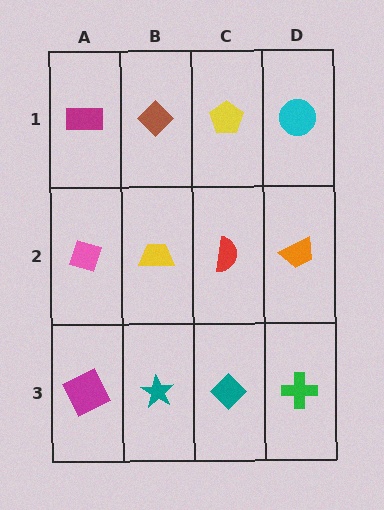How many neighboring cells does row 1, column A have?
2.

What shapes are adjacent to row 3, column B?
A yellow trapezoid (row 2, column B), a magenta square (row 3, column A), a teal diamond (row 3, column C).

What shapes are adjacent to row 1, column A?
A pink diamond (row 2, column A), a brown diamond (row 1, column B).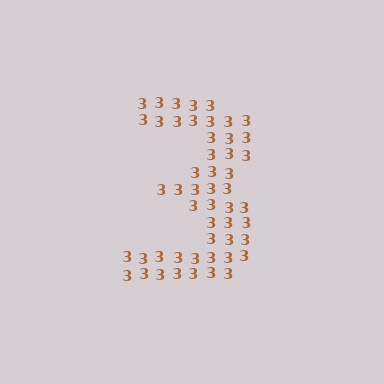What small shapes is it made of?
It is made of small digit 3's.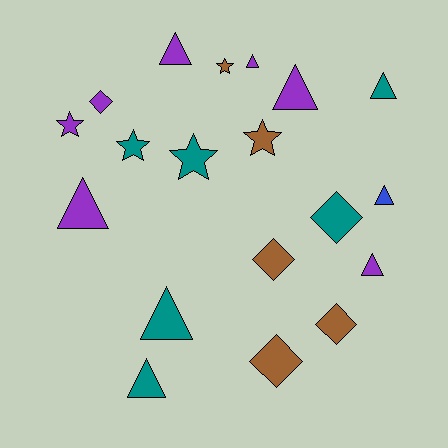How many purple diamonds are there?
There is 1 purple diamond.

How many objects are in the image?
There are 19 objects.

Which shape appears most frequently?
Triangle, with 9 objects.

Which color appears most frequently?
Purple, with 7 objects.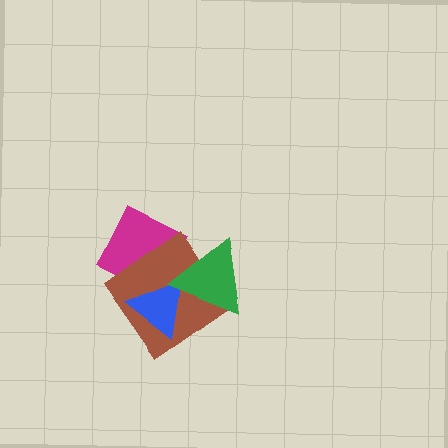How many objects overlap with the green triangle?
3 objects overlap with the green triangle.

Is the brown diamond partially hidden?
Yes, it is partially covered by another shape.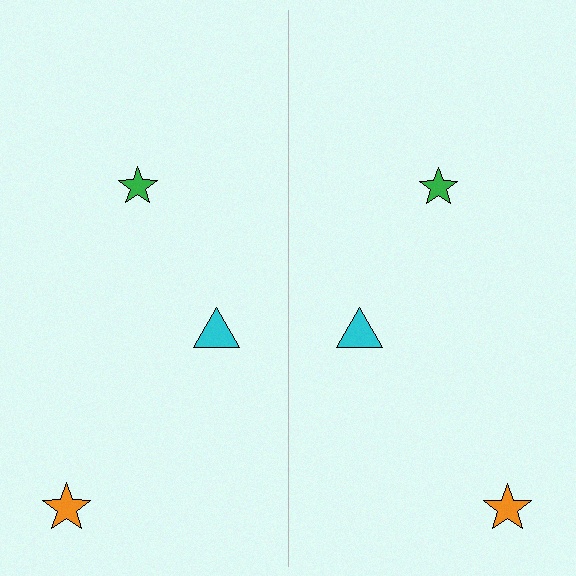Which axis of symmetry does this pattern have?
The pattern has a vertical axis of symmetry running through the center of the image.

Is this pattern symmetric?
Yes, this pattern has bilateral (reflection) symmetry.